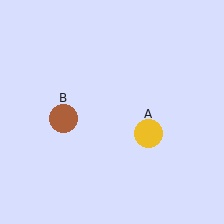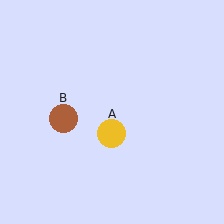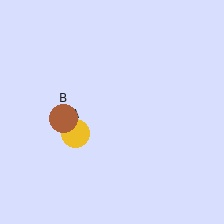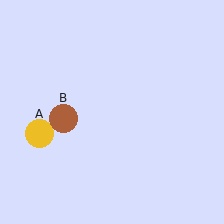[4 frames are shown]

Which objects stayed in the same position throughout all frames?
Brown circle (object B) remained stationary.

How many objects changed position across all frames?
1 object changed position: yellow circle (object A).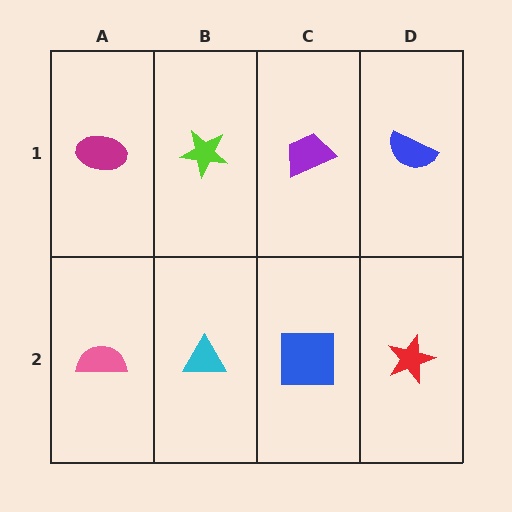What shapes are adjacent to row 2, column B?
A lime star (row 1, column B), a pink semicircle (row 2, column A), a blue square (row 2, column C).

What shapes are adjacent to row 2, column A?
A magenta ellipse (row 1, column A), a cyan triangle (row 2, column B).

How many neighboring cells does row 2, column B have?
3.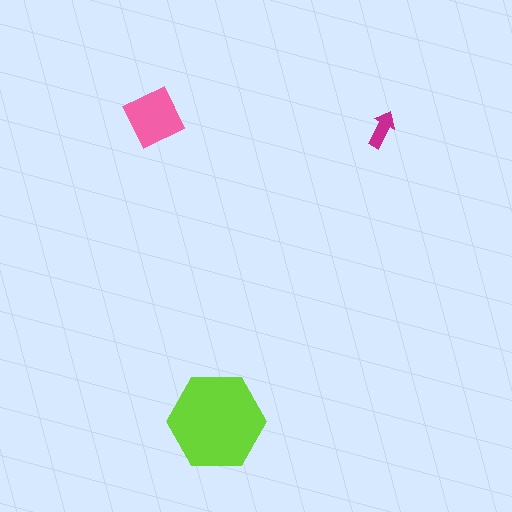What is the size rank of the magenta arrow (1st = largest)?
3rd.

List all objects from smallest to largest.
The magenta arrow, the pink square, the lime hexagon.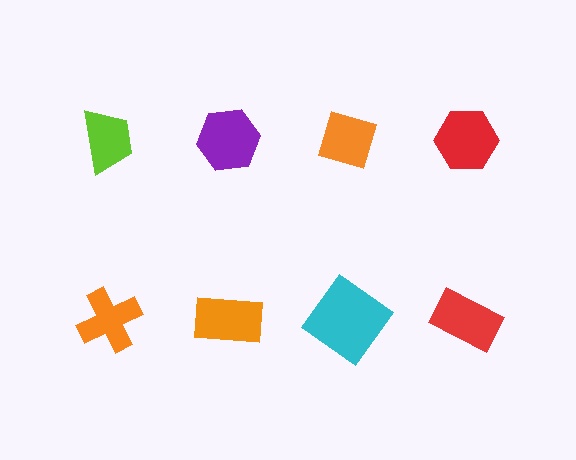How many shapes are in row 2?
4 shapes.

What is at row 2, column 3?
A cyan diamond.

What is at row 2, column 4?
A red rectangle.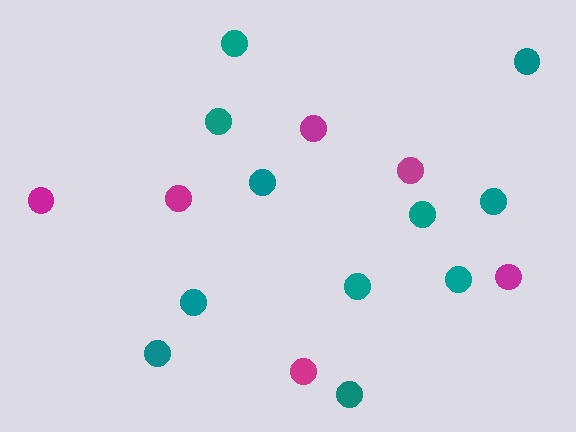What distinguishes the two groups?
There are 2 groups: one group of teal circles (11) and one group of magenta circles (6).